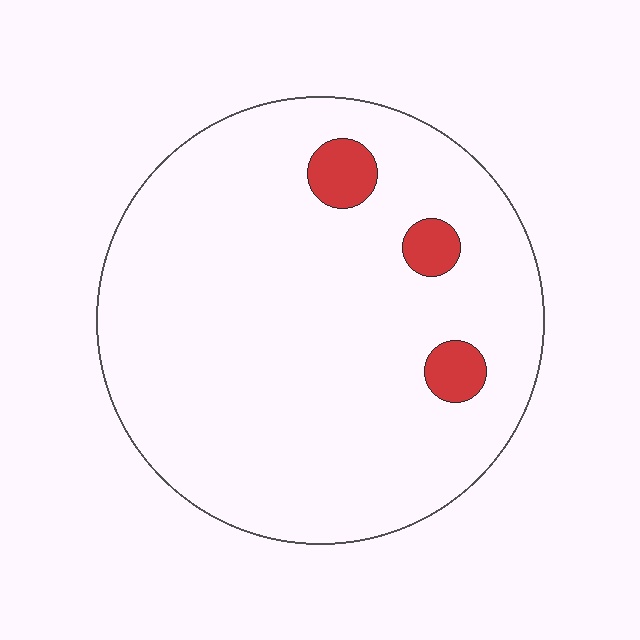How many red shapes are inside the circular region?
3.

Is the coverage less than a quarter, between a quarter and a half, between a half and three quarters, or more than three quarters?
Less than a quarter.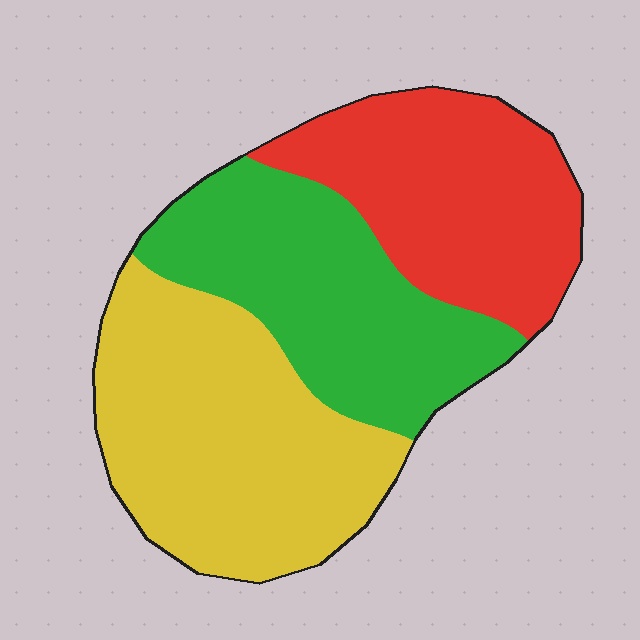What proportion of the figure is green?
Green covers 31% of the figure.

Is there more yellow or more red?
Yellow.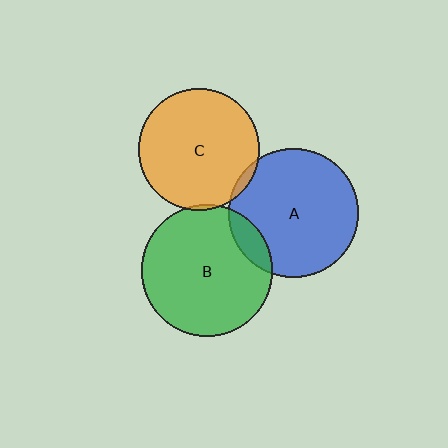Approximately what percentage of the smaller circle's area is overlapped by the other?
Approximately 10%.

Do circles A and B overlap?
Yes.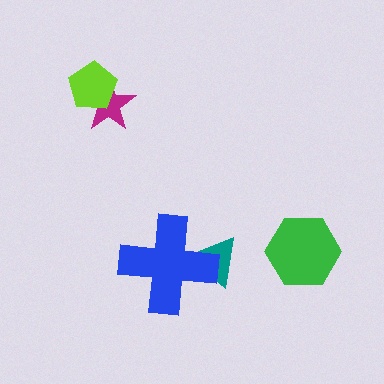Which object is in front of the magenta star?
The lime pentagon is in front of the magenta star.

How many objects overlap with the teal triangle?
1 object overlaps with the teal triangle.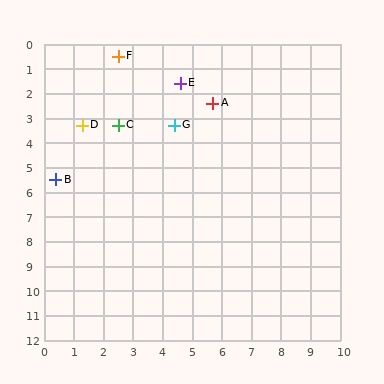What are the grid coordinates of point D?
Point D is at approximately (1.3, 3.3).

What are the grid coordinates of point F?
Point F is at approximately (2.5, 0.5).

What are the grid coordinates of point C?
Point C is at approximately (2.5, 3.3).